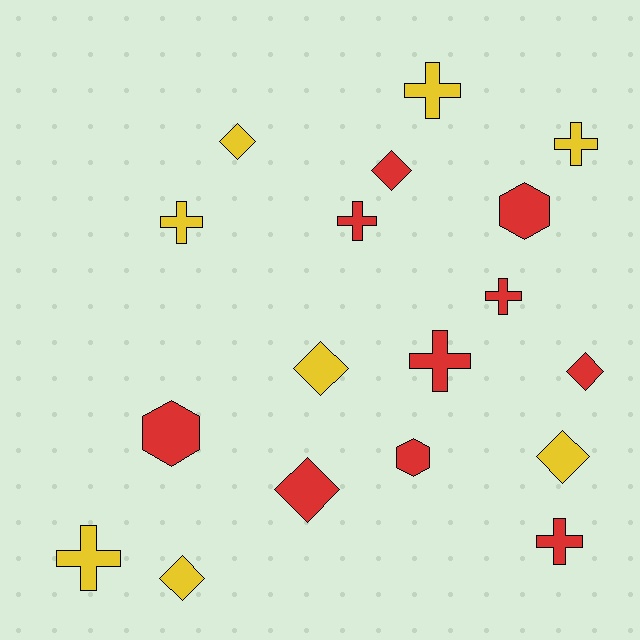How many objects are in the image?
There are 18 objects.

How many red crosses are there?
There are 4 red crosses.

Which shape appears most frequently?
Cross, with 8 objects.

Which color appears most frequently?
Red, with 10 objects.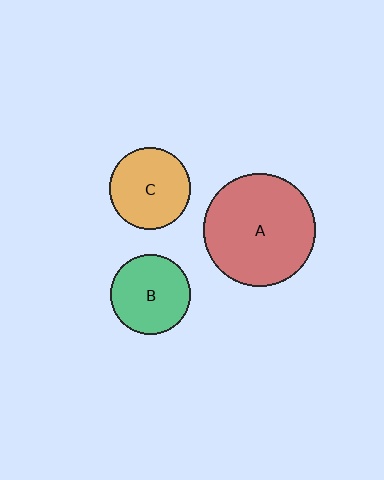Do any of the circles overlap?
No, none of the circles overlap.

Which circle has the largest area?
Circle A (red).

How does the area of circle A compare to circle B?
Approximately 2.0 times.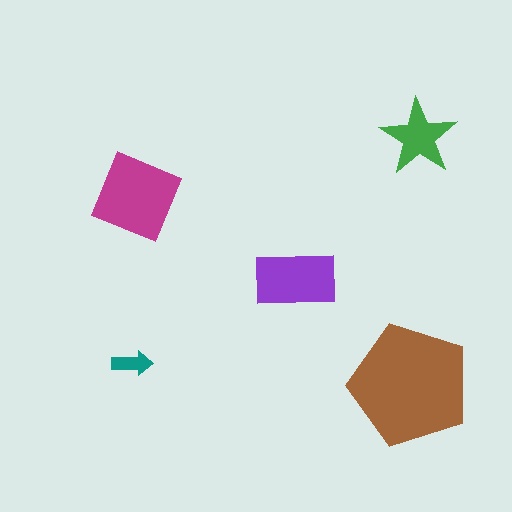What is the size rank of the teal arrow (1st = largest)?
5th.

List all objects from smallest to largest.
The teal arrow, the green star, the purple rectangle, the magenta diamond, the brown pentagon.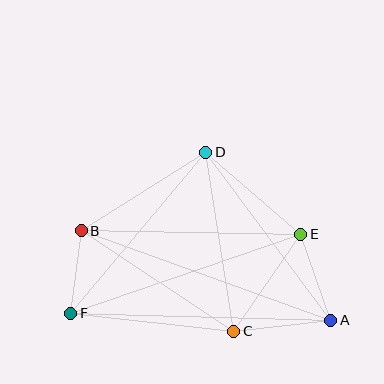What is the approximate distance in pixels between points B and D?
The distance between B and D is approximately 148 pixels.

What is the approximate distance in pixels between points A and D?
The distance between A and D is approximately 209 pixels.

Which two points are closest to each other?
Points B and F are closest to each other.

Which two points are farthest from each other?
Points A and B are farthest from each other.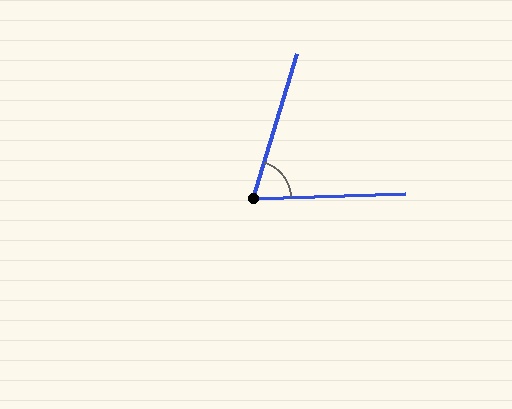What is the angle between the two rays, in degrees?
Approximately 71 degrees.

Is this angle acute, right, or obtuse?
It is acute.